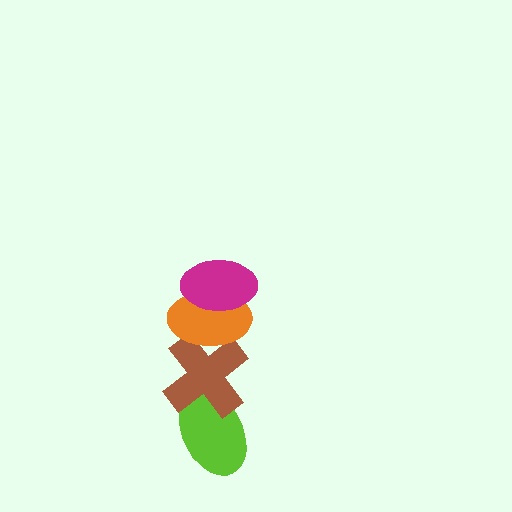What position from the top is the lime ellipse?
The lime ellipse is 4th from the top.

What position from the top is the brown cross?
The brown cross is 3rd from the top.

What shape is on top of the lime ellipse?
The brown cross is on top of the lime ellipse.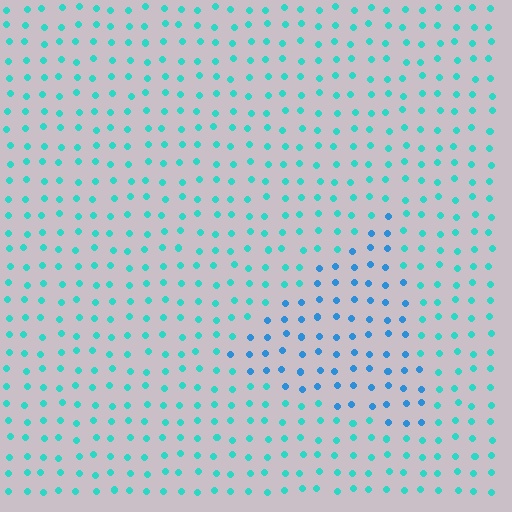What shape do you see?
I see a triangle.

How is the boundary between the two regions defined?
The boundary is defined purely by a slight shift in hue (about 32 degrees). Spacing, size, and orientation are identical on both sides.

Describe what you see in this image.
The image is filled with small cyan elements in a uniform arrangement. A triangle-shaped region is visible where the elements are tinted to a slightly different hue, forming a subtle color boundary.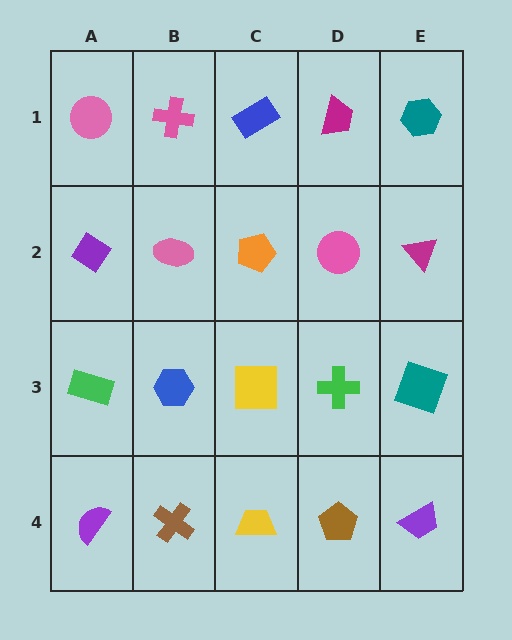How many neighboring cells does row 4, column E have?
2.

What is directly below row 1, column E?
A magenta triangle.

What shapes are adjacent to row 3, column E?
A magenta triangle (row 2, column E), a purple trapezoid (row 4, column E), a green cross (row 3, column D).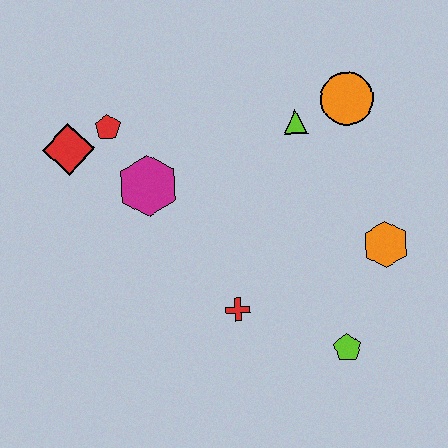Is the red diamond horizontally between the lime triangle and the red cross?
No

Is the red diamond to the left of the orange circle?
Yes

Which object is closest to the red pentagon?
The red diamond is closest to the red pentagon.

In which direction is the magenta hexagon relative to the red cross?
The magenta hexagon is above the red cross.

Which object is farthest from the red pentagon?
The lime pentagon is farthest from the red pentagon.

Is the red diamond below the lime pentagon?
No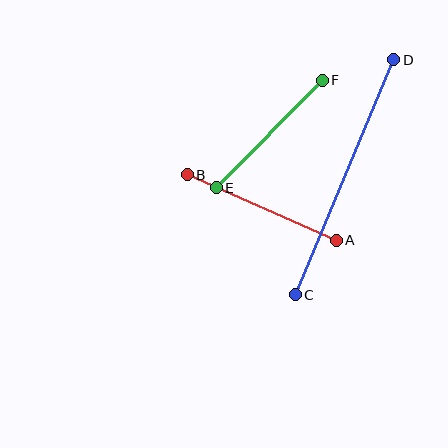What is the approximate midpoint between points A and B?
The midpoint is at approximately (262, 207) pixels.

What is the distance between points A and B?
The distance is approximately 163 pixels.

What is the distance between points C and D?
The distance is approximately 255 pixels.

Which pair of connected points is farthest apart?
Points C and D are farthest apart.